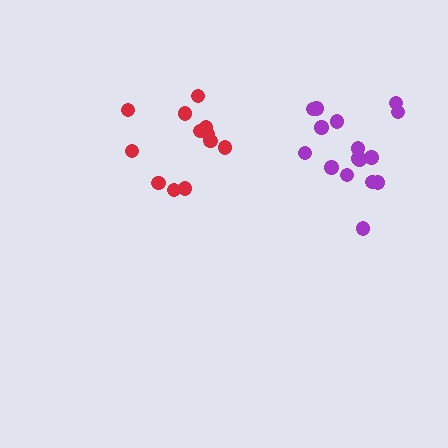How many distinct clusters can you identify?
There are 2 distinct clusters.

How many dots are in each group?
Group 1: 16 dots, Group 2: 12 dots (28 total).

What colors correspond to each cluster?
The clusters are colored: purple, red.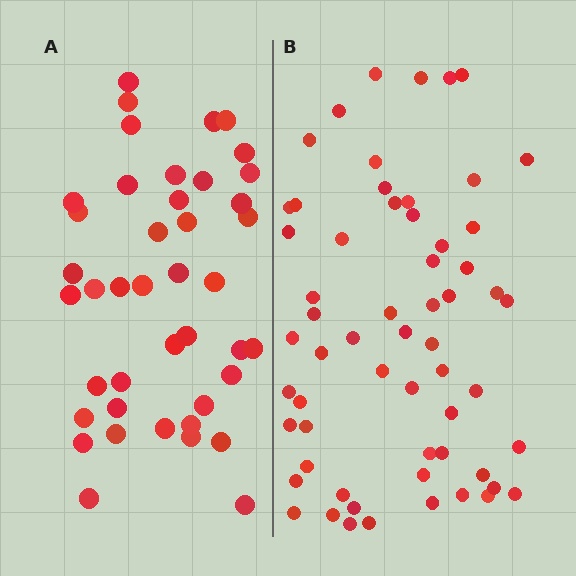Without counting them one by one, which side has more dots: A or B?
Region B (the right region) has more dots.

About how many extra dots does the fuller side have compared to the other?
Region B has approximately 20 more dots than region A.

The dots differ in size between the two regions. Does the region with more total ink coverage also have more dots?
No. Region A has more total ink coverage because its dots are larger, but region B actually contains more individual dots. Total area can be misleading — the number of items is what matters here.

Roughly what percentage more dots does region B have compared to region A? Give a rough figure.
About 45% more.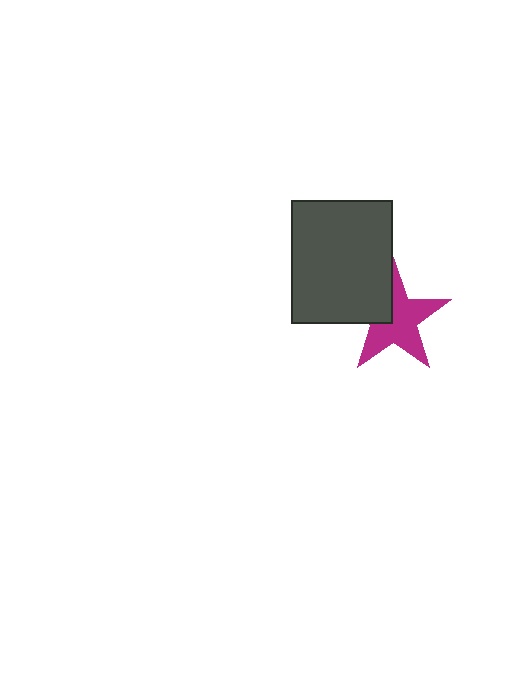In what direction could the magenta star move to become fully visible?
The magenta star could move toward the lower-right. That would shift it out from behind the dark gray rectangle entirely.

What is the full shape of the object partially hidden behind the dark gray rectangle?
The partially hidden object is a magenta star.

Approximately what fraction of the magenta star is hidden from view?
Roughly 30% of the magenta star is hidden behind the dark gray rectangle.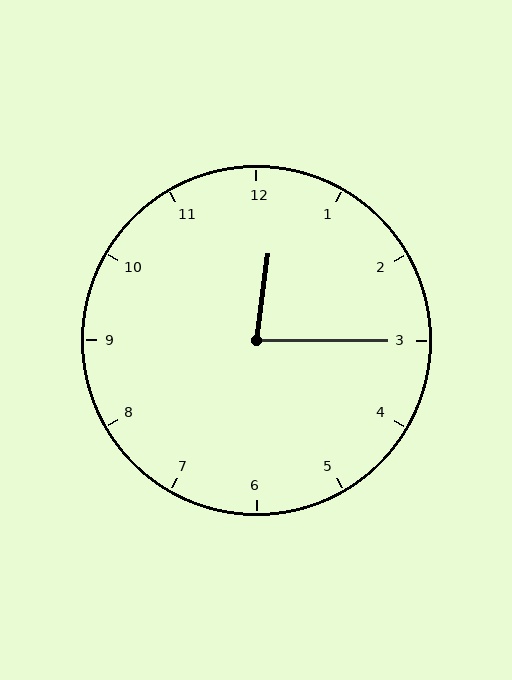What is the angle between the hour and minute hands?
Approximately 82 degrees.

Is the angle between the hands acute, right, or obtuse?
It is acute.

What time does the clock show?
12:15.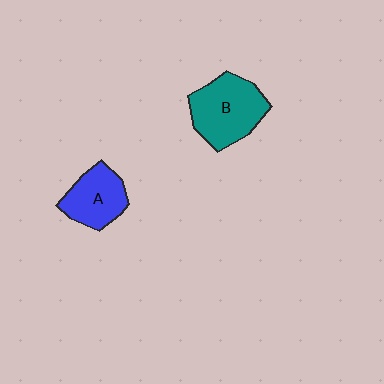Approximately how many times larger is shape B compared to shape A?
Approximately 1.4 times.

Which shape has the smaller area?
Shape A (blue).